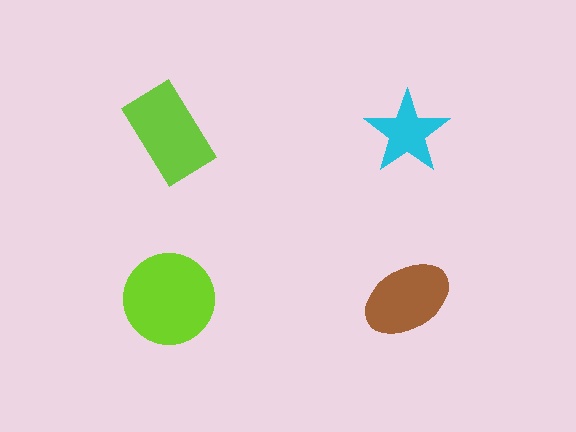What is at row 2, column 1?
A lime circle.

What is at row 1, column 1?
A lime rectangle.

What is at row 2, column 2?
A brown ellipse.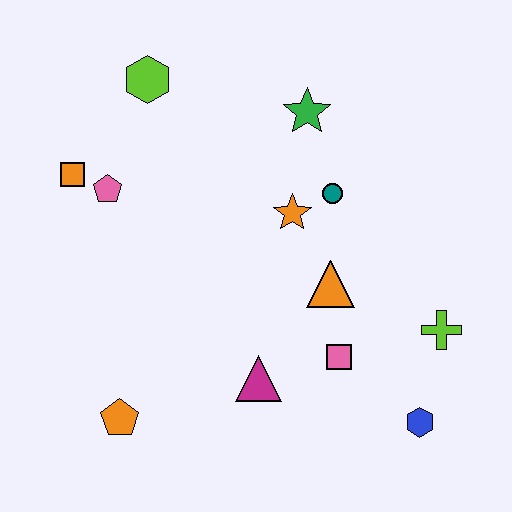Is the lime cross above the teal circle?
No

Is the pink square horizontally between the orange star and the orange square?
No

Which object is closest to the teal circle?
The orange star is closest to the teal circle.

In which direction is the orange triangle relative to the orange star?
The orange triangle is below the orange star.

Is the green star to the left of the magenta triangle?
No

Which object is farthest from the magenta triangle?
The lime hexagon is farthest from the magenta triangle.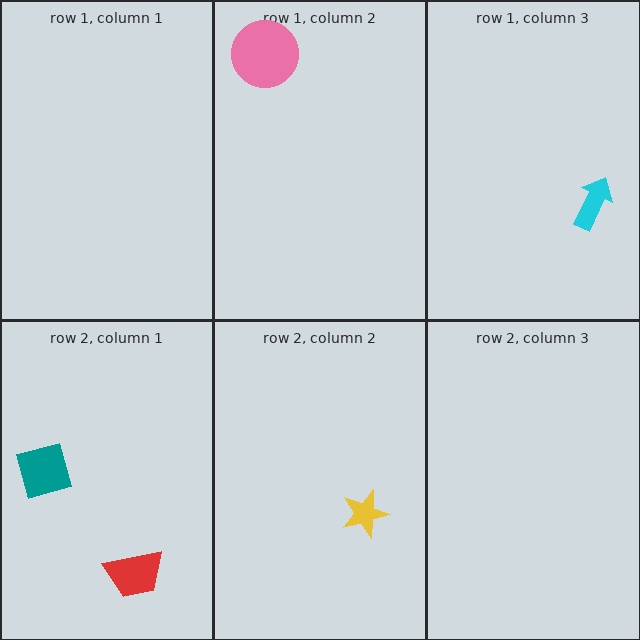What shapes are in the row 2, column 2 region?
The yellow star.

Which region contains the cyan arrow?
The row 1, column 3 region.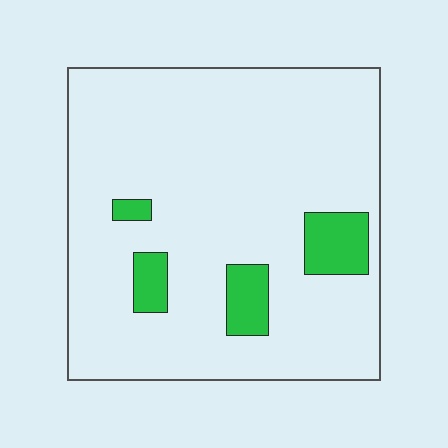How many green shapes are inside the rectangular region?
4.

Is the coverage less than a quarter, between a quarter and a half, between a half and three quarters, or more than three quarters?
Less than a quarter.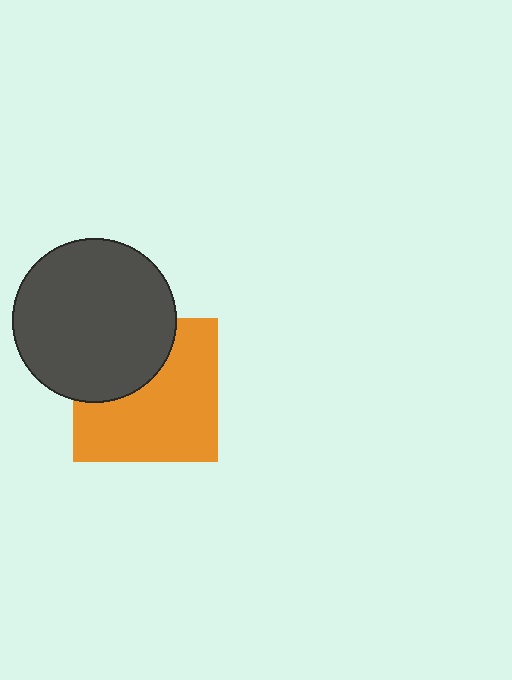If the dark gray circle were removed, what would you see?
You would see the complete orange square.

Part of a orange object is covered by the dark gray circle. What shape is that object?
It is a square.